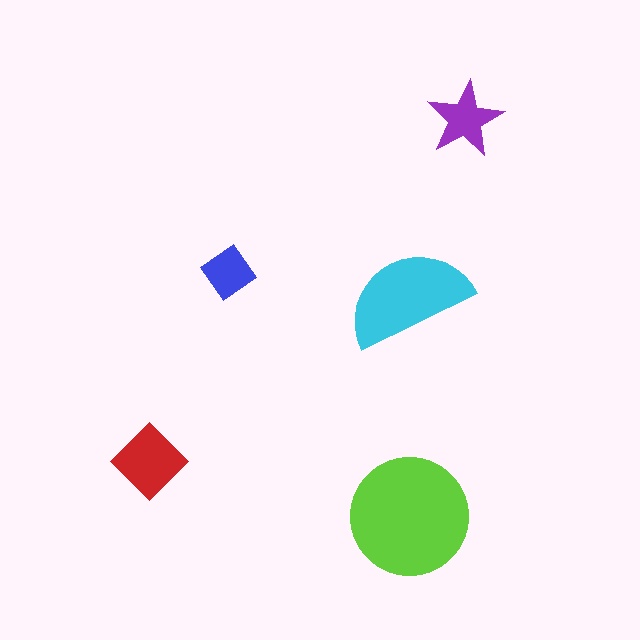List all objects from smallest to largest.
The blue diamond, the purple star, the red diamond, the cyan semicircle, the lime circle.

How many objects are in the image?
There are 5 objects in the image.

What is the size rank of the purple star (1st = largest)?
4th.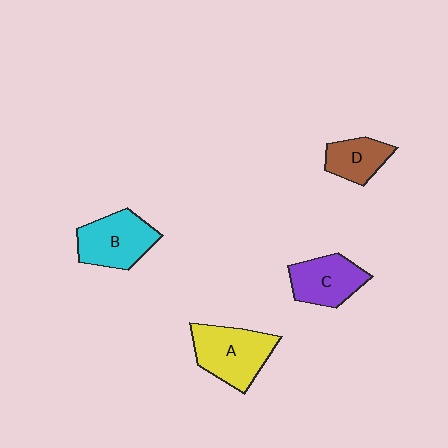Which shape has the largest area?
Shape A (yellow).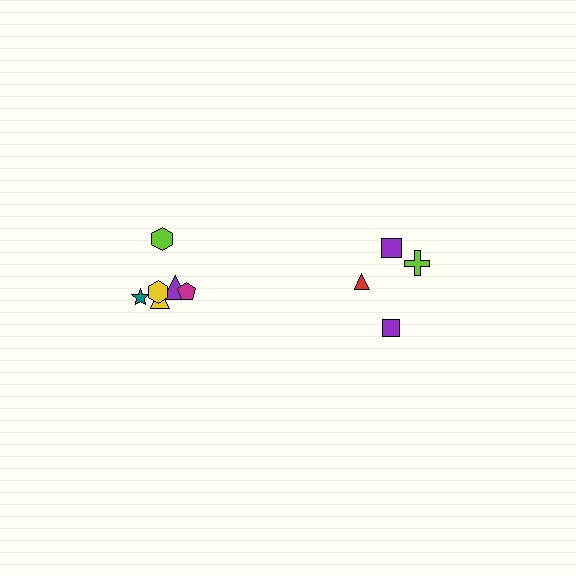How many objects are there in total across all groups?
There are 10 objects.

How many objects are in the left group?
There are 6 objects.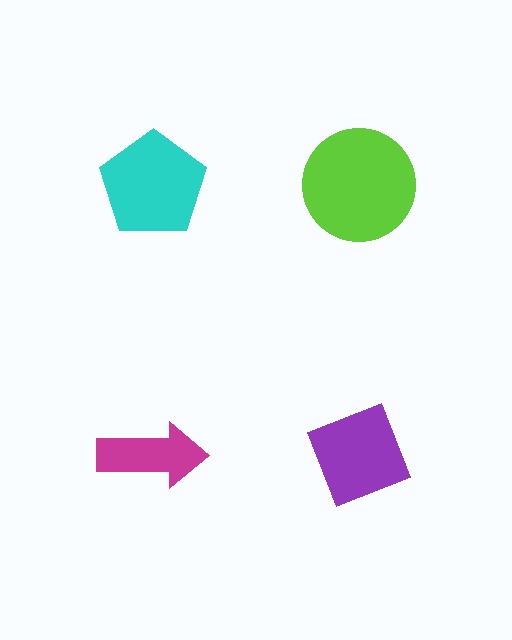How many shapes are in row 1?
2 shapes.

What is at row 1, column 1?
A cyan pentagon.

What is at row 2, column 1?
A magenta arrow.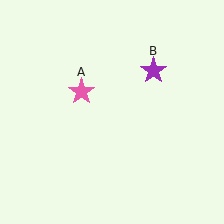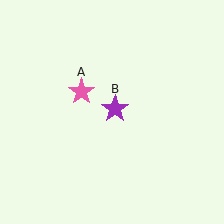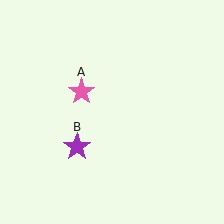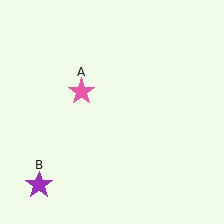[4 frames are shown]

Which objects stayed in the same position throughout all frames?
Pink star (object A) remained stationary.